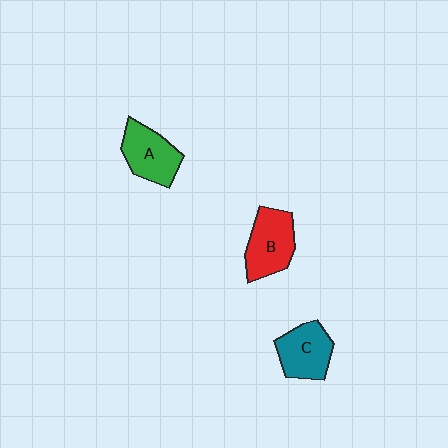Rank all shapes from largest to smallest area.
From largest to smallest: B (red), A (green), C (teal).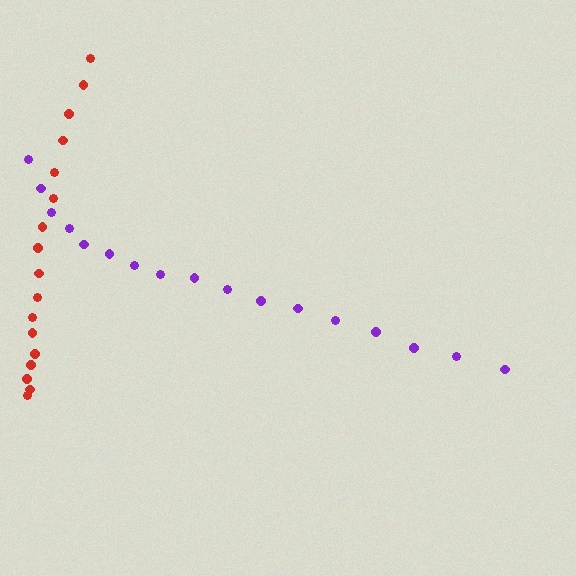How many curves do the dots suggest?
There are 2 distinct paths.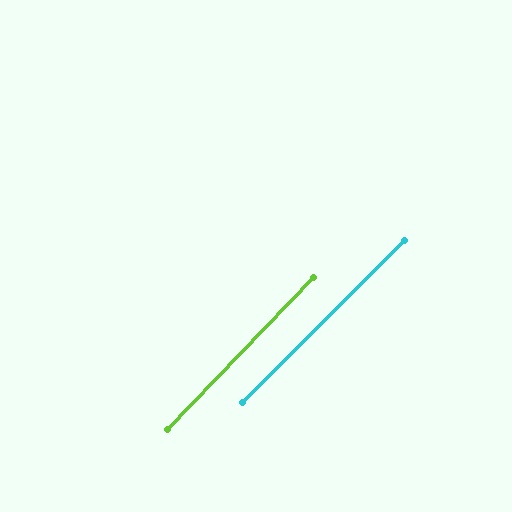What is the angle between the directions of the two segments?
Approximately 1 degree.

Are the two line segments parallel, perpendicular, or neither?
Parallel — their directions differ by only 0.9°.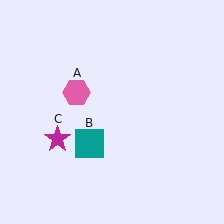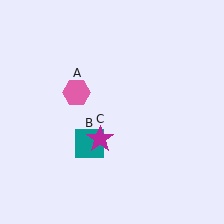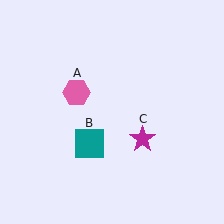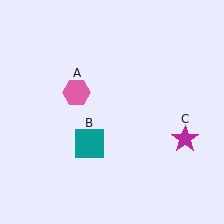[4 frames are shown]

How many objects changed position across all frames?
1 object changed position: magenta star (object C).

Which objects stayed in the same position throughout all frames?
Pink hexagon (object A) and teal square (object B) remained stationary.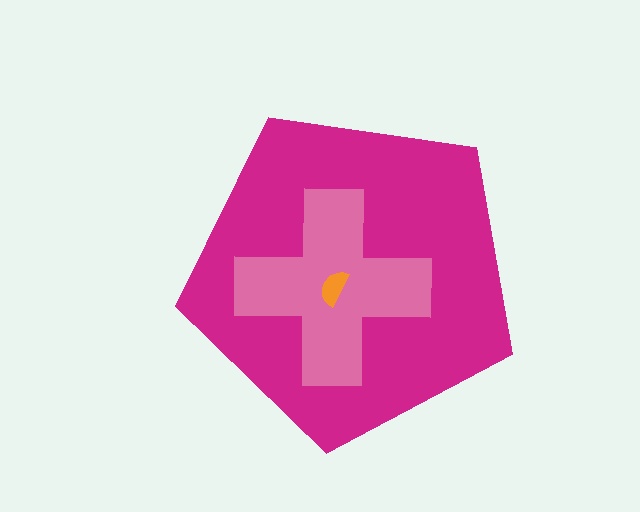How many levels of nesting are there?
3.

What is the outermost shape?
The magenta pentagon.